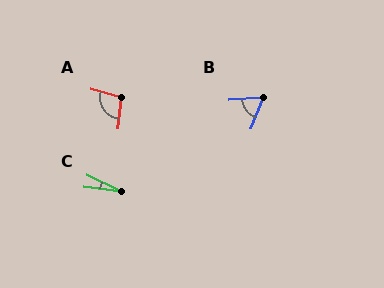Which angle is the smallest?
C, at approximately 18 degrees.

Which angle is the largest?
A, at approximately 99 degrees.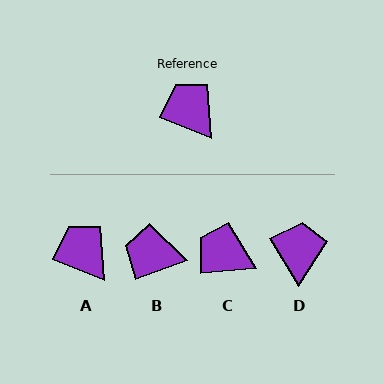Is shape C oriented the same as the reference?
No, it is off by about 26 degrees.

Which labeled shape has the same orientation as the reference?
A.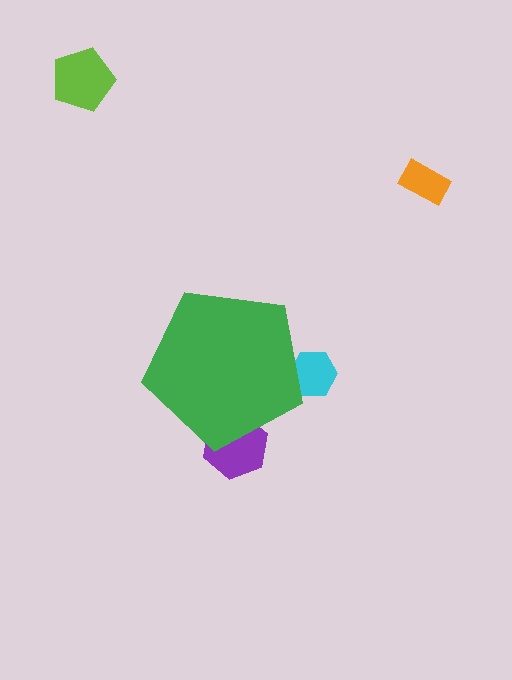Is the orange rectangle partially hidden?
No, the orange rectangle is fully visible.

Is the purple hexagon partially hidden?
Yes, the purple hexagon is partially hidden behind the green pentagon.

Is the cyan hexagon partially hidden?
Yes, the cyan hexagon is partially hidden behind the green pentagon.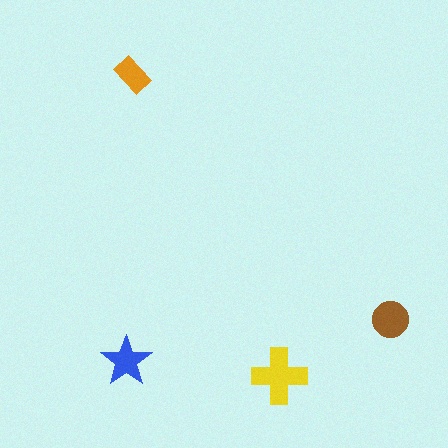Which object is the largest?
The yellow cross.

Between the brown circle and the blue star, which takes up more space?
The brown circle.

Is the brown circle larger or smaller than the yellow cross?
Smaller.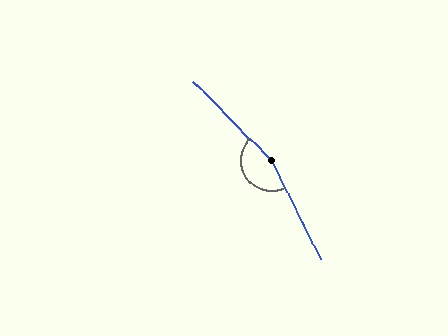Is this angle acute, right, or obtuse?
It is obtuse.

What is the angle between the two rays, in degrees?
Approximately 161 degrees.